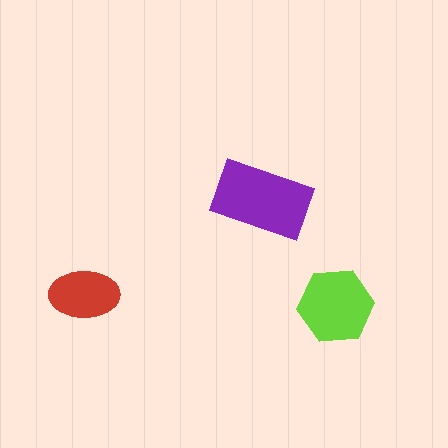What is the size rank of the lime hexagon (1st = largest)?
2nd.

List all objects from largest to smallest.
The purple rectangle, the lime hexagon, the red ellipse.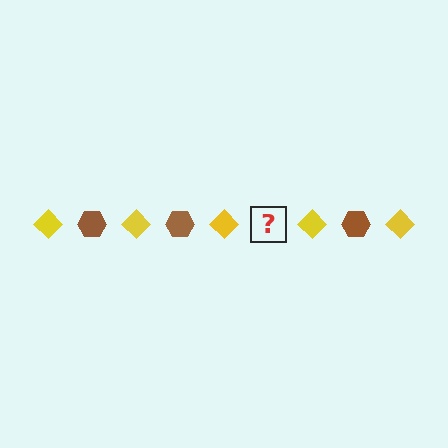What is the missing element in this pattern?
The missing element is a brown hexagon.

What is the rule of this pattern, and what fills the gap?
The rule is that the pattern alternates between yellow diamond and brown hexagon. The gap should be filled with a brown hexagon.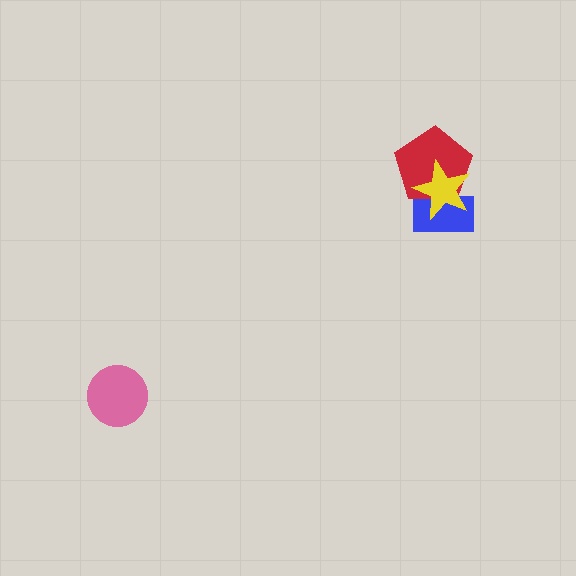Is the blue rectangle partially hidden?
Yes, it is partially covered by another shape.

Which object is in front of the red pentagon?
The yellow star is in front of the red pentagon.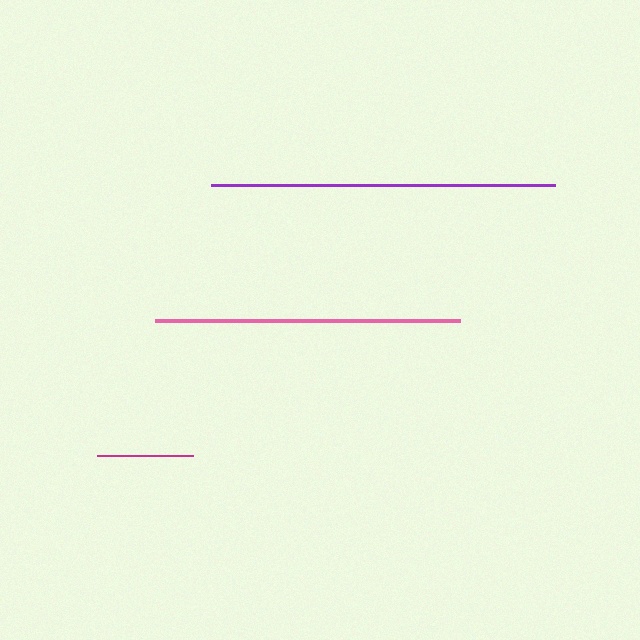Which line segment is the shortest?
The magenta line is the shortest at approximately 96 pixels.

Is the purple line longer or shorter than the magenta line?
The purple line is longer than the magenta line.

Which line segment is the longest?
The purple line is the longest at approximately 344 pixels.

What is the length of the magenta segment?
The magenta segment is approximately 96 pixels long.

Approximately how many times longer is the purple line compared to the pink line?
The purple line is approximately 1.1 times the length of the pink line.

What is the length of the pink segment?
The pink segment is approximately 305 pixels long.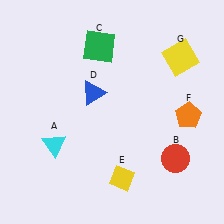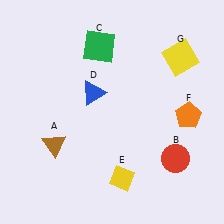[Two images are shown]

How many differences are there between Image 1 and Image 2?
There is 1 difference between the two images.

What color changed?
The triangle (A) changed from cyan in Image 1 to brown in Image 2.